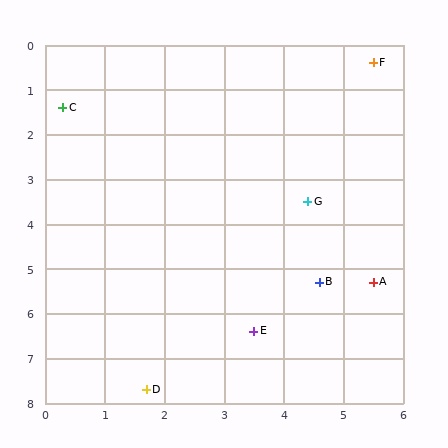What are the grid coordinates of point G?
Point G is at approximately (4.4, 3.5).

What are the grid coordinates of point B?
Point B is at approximately (4.6, 5.3).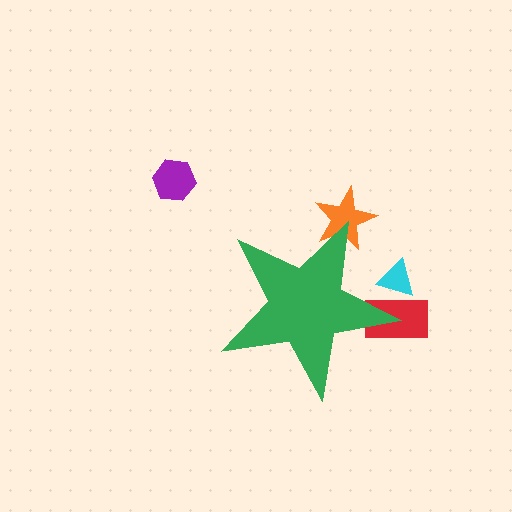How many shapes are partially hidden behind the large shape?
3 shapes are partially hidden.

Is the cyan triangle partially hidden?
Yes, the cyan triangle is partially hidden behind the green star.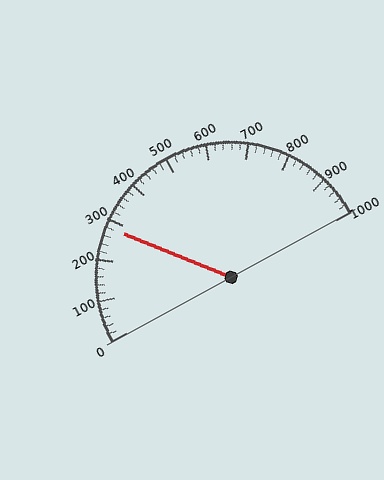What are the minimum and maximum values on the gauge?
The gauge ranges from 0 to 1000.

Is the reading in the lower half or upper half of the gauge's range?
The reading is in the lower half of the range (0 to 1000).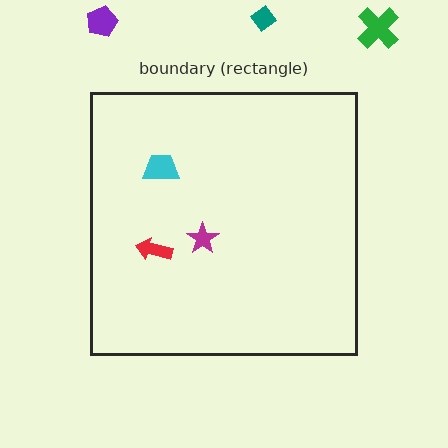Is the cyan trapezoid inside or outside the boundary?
Inside.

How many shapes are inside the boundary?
3 inside, 3 outside.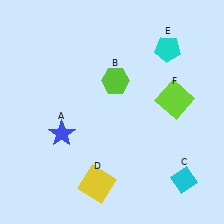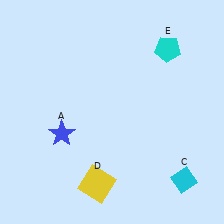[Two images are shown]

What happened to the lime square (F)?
The lime square (F) was removed in Image 2. It was in the top-right area of Image 1.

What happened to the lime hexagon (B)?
The lime hexagon (B) was removed in Image 2. It was in the top-right area of Image 1.